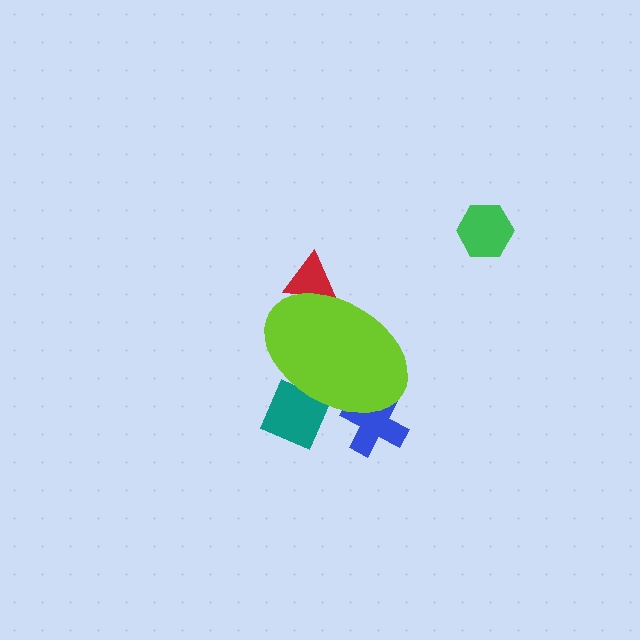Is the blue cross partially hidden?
Yes, the blue cross is partially hidden behind the lime ellipse.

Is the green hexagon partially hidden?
No, the green hexagon is fully visible.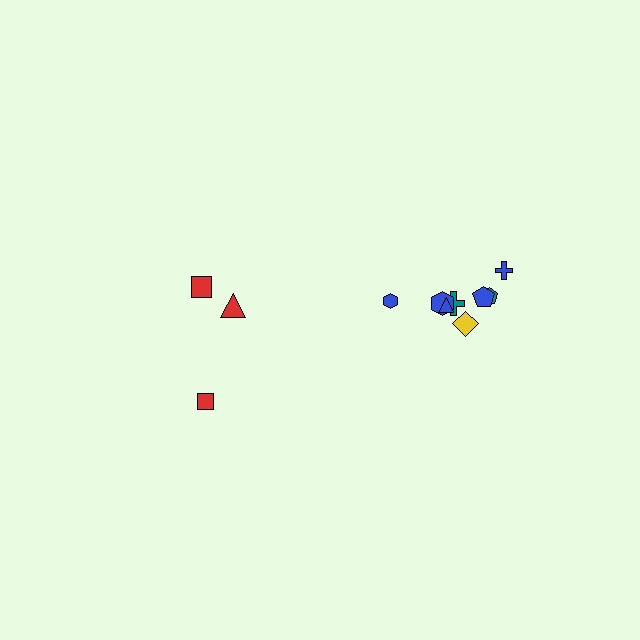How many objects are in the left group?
There are 3 objects.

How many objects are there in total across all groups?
There are 11 objects.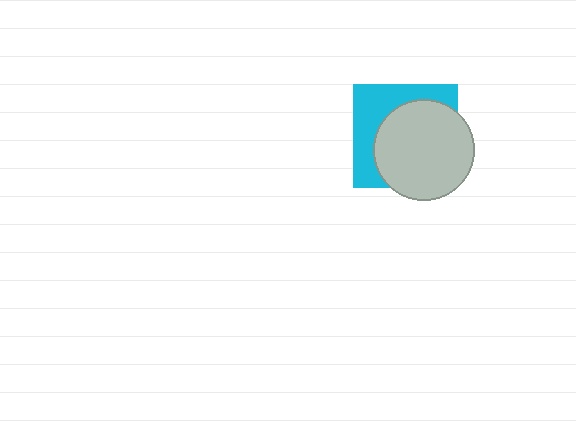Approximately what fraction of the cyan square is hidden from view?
Roughly 61% of the cyan square is hidden behind the light gray circle.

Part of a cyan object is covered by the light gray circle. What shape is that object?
It is a square.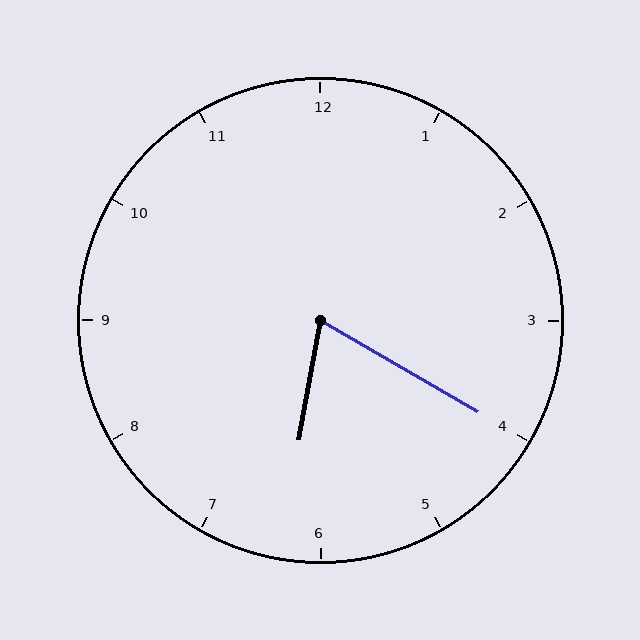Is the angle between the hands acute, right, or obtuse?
It is acute.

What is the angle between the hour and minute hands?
Approximately 70 degrees.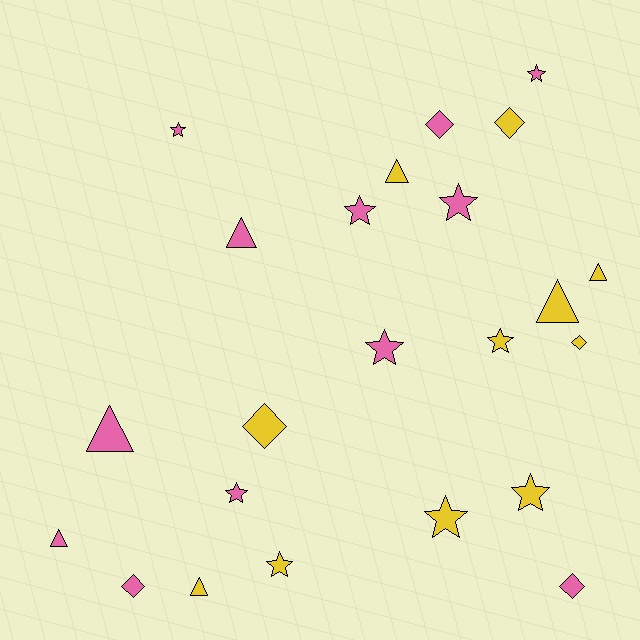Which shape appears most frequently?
Star, with 10 objects.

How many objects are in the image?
There are 23 objects.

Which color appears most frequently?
Pink, with 12 objects.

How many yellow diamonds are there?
There are 3 yellow diamonds.